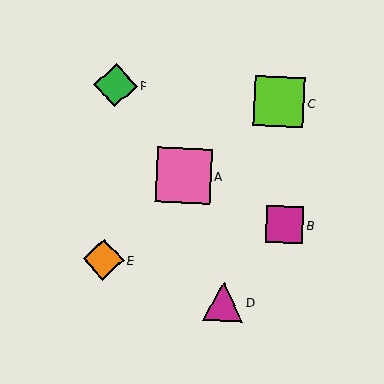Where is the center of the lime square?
The center of the lime square is at (279, 102).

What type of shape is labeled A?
Shape A is a pink square.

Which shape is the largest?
The pink square (labeled A) is the largest.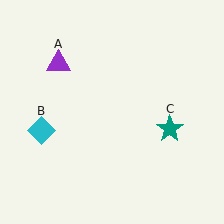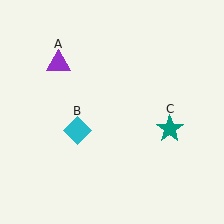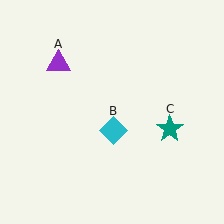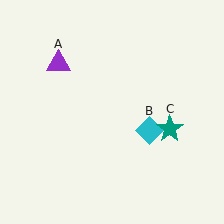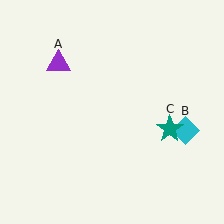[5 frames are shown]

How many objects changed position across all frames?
1 object changed position: cyan diamond (object B).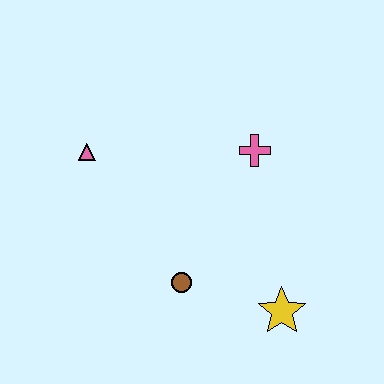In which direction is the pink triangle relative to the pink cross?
The pink triangle is to the left of the pink cross.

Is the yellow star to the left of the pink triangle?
No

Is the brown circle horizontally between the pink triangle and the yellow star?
Yes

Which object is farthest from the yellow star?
The pink triangle is farthest from the yellow star.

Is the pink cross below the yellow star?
No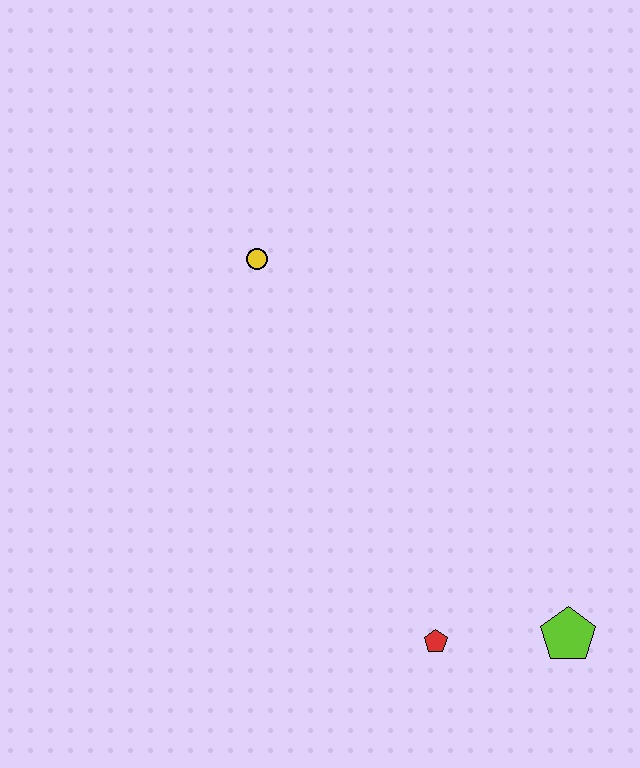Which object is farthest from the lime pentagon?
The yellow circle is farthest from the lime pentagon.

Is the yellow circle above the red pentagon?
Yes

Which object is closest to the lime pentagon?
The red pentagon is closest to the lime pentagon.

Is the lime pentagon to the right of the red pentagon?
Yes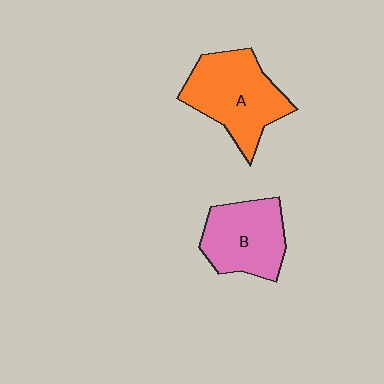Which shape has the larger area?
Shape A (orange).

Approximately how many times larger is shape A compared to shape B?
Approximately 1.2 times.